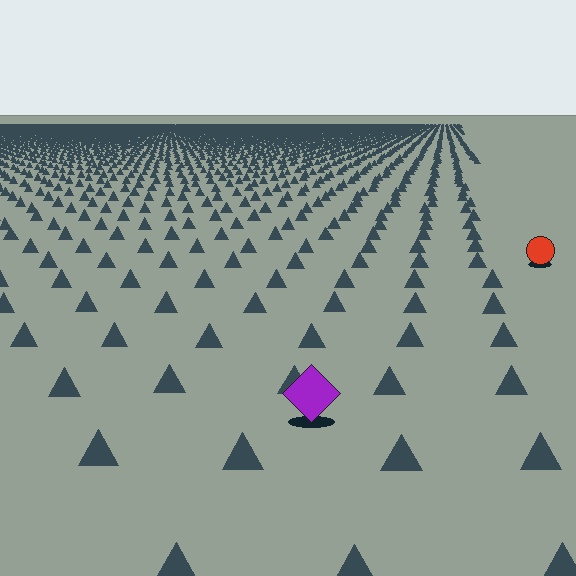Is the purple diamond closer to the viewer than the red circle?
Yes. The purple diamond is closer — you can tell from the texture gradient: the ground texture is coarser near it.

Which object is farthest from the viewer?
The red circle is farthest from the viewer. It appears smaller and the ground texture around it is denser.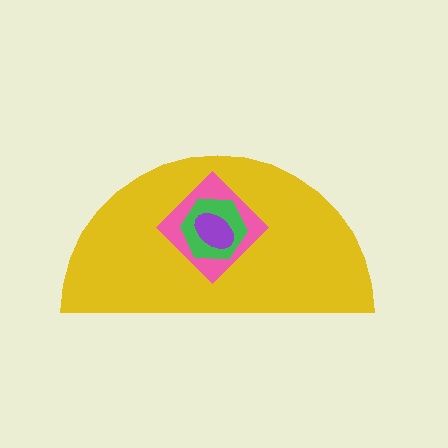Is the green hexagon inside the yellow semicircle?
Yes.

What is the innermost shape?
The purple ellipse.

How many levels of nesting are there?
4.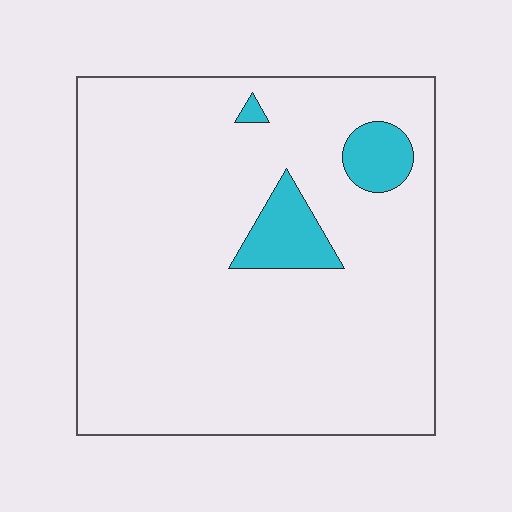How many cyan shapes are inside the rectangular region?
3.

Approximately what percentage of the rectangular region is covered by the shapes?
Approximately 10%.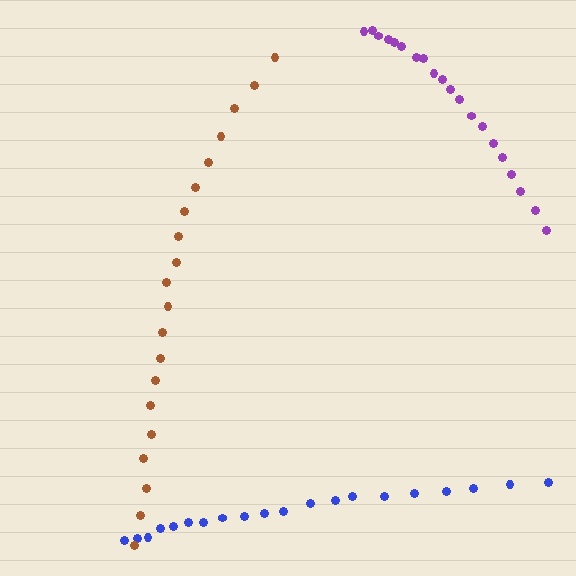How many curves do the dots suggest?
There are 3 distinct paths.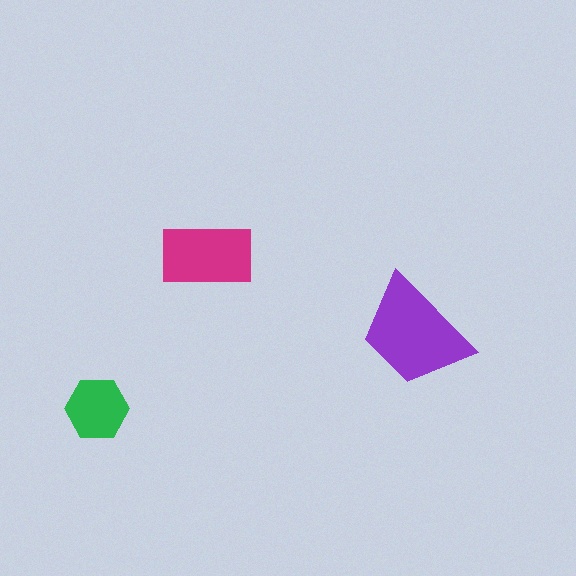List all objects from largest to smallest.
The purple trapezoid, the magenta rectangle, the green hexagon.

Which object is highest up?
The magenta rectangle is topmost.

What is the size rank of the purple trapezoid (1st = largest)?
1st.